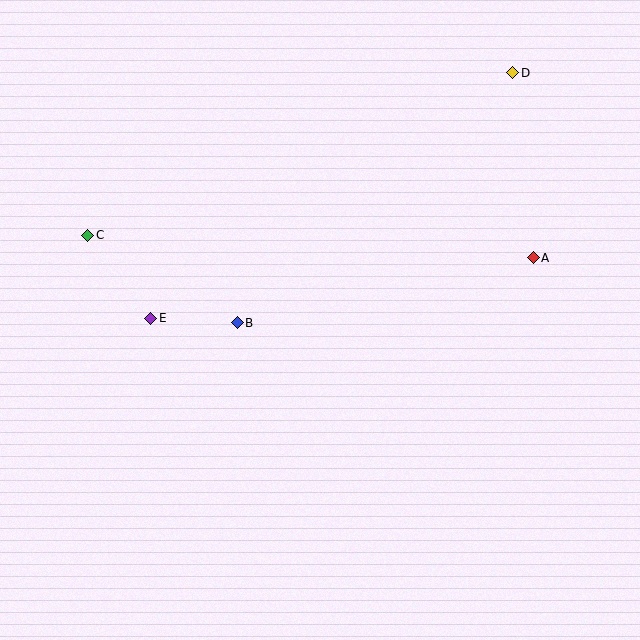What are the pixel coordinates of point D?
Point D is at (513, 73).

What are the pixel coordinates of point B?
Point B is at (237, 323).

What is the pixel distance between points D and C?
The distance between D and C is 455 pixels.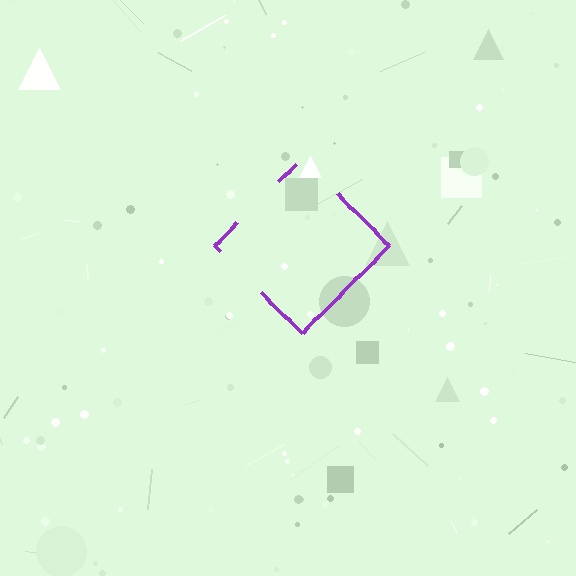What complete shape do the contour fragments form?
The contour fragments form a diamond.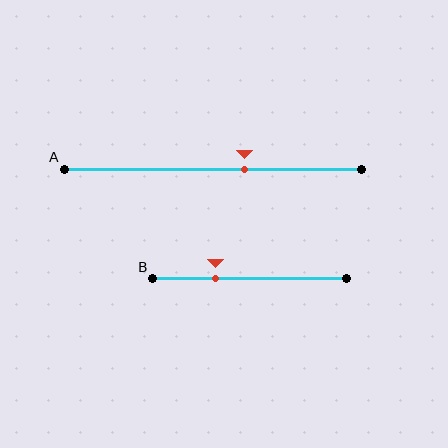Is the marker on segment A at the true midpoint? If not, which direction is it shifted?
No, the marker on segment A is shifted to the right by about 11% of the segment length.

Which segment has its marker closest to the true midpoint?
Segment A has its marker closest to the true midpoint.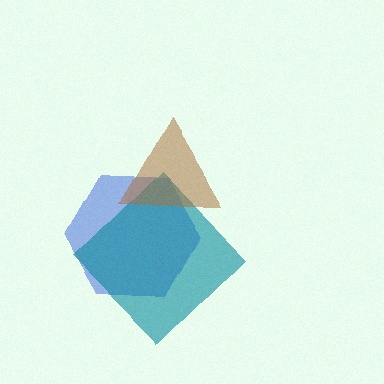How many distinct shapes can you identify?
There are 3 distinct shapes: a blue hexagon, a teal diamond, a brown triangle.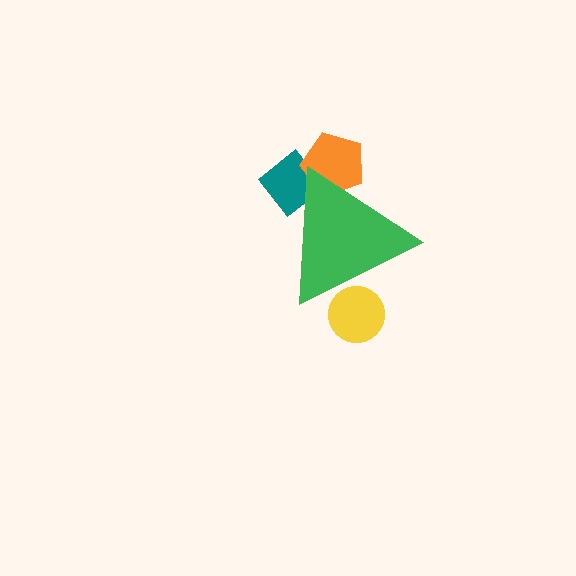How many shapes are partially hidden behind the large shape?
3 shapes are partially hidden.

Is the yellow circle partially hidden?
Yes, the yellow circle is partially hidden behind the green triangle.